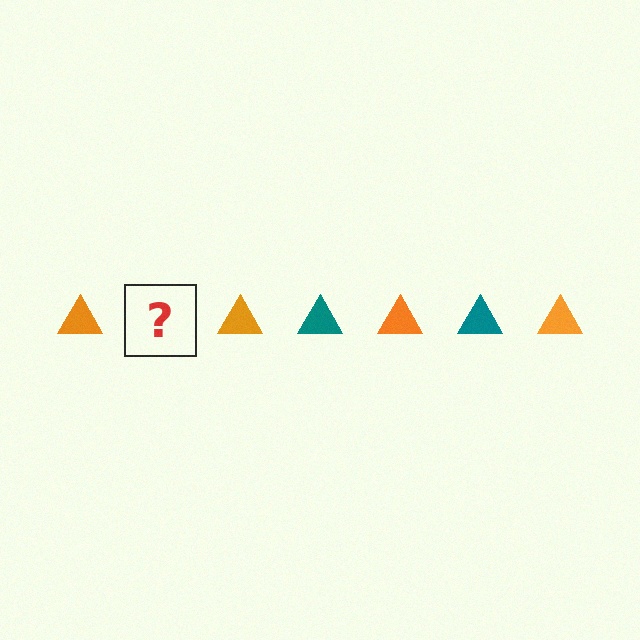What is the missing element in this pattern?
The missing element is a teal triangle.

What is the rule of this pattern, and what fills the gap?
The rule is that the pattern cycles through orange, teal triangles. The gap should be filled with a teal triangle.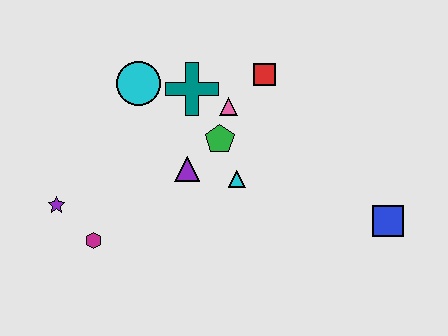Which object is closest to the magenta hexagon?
The purple star is closest to the magenta hexagon.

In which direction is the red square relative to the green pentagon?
The red square is above the green pentagon.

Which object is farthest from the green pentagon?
The blue square is farthest from the green pentagon.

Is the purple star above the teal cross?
No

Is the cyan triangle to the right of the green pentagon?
Yes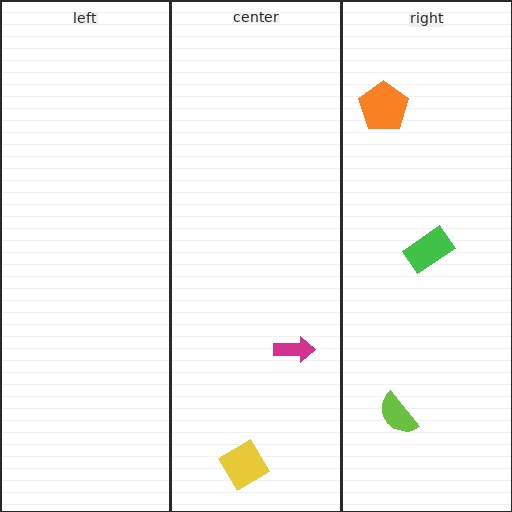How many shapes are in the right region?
3.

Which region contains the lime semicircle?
The right region.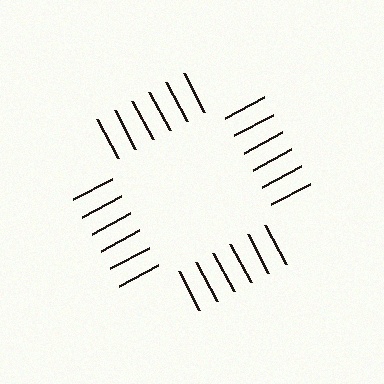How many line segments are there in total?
24 — 6 along each of the 4 edges.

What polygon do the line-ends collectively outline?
An illusory square — the line segments terminate on its edges but no continuous stroke is drawn.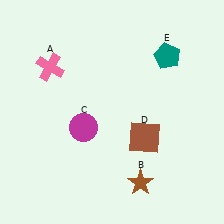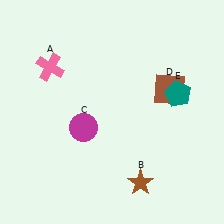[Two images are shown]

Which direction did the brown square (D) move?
The brown square (D) moved up.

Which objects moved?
The objects that moved are: the brown square (D), the teal pentagon (E).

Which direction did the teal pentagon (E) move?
The teal pentagon (E) moved down.